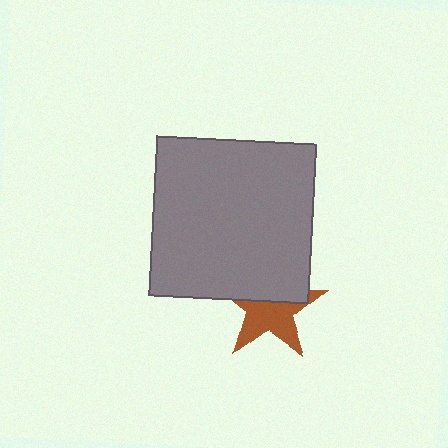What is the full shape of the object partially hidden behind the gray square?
The partially hidden object is a brown star.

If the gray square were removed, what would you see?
You would see the complete brown star.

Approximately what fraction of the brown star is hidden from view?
Roughly 43% of the brown star is hidden behind the gray square.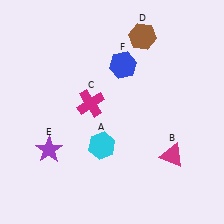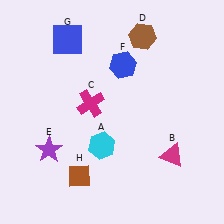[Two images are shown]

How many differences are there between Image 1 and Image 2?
There are 2 differences between the two images.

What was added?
A blue square (G), a brown diamond (H) were added in Image 2.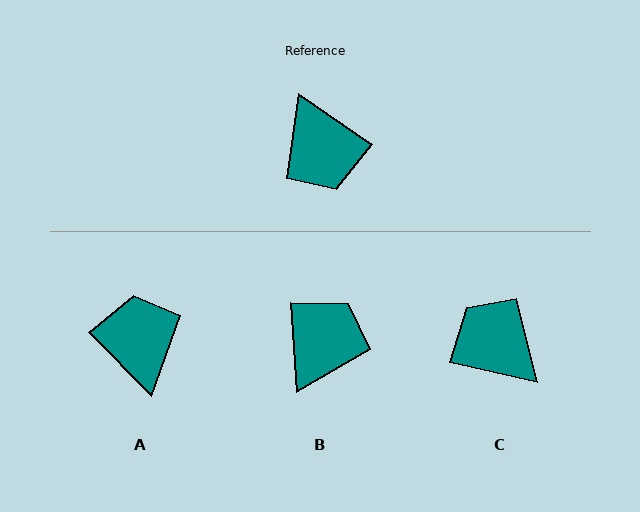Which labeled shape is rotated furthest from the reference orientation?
A, about 168 degrees away.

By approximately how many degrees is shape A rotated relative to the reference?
Approximately 168 degrees counter-clockwise.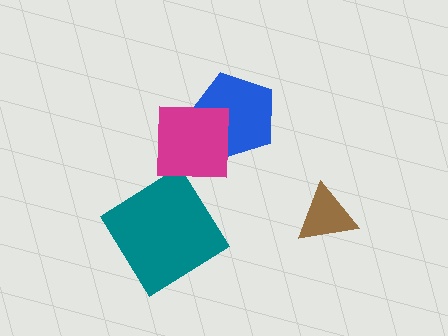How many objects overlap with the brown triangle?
0 objects overlap with the brown triangle.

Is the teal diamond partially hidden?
No, no other shape covers it.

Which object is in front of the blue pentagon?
The magenta square is in front of the blue pentagon.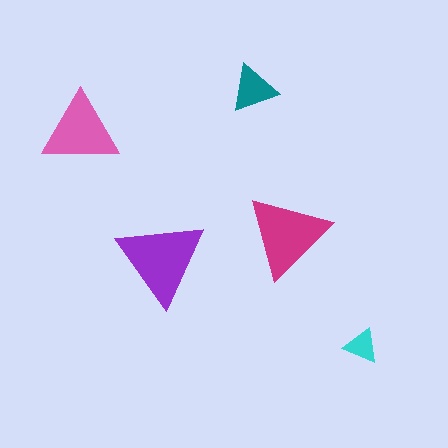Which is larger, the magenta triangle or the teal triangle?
The magenta one.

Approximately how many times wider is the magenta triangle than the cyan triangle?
About 2.5 times wider.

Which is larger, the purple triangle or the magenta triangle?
The purple one.